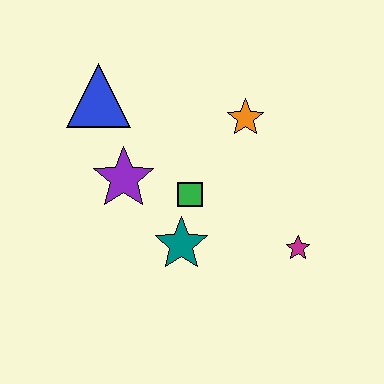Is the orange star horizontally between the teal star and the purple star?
No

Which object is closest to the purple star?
The green square is closest to the purple star.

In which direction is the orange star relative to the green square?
The orange star is above the green square.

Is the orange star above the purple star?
Yes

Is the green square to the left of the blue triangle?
No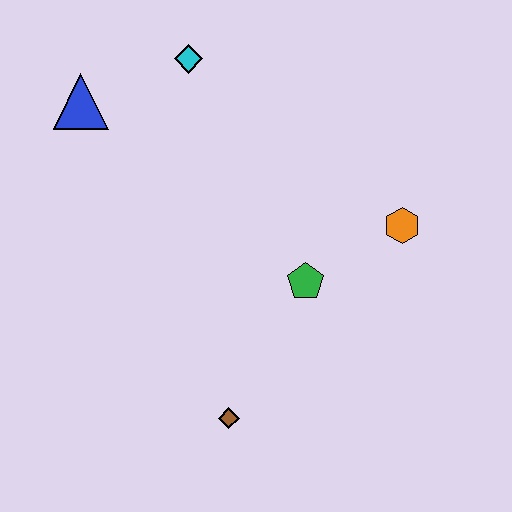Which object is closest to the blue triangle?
The cyan diamond is closest to the blue triangle.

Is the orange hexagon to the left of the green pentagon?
No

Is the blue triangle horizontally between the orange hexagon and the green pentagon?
No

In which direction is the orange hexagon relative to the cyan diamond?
The orange hexagon is to the right of the cyan diamond.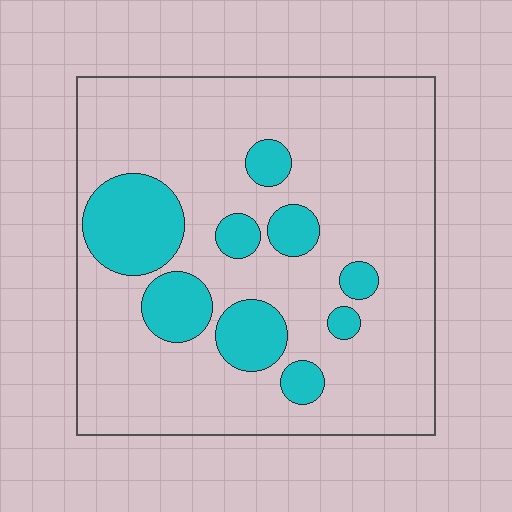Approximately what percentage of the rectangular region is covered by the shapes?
Approximately 20%.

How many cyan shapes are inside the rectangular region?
9.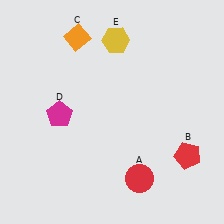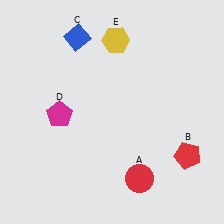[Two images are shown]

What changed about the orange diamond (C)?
In Image 1, C is orange. In Image 2, it changed to blue.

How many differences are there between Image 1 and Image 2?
There is 1 difference between the two images.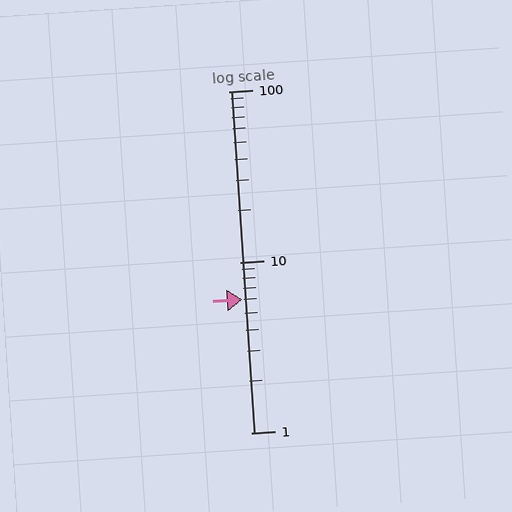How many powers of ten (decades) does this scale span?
The scale spans 2 decades, from 1 to 100.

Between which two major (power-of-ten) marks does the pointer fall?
The pointer is between 1 and 10.